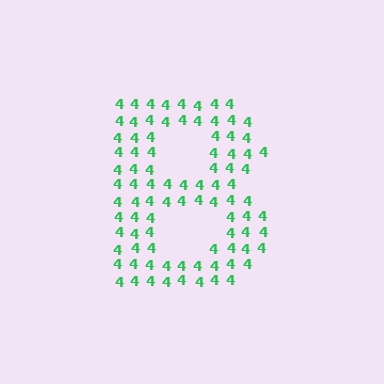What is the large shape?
The large shape is the letter B.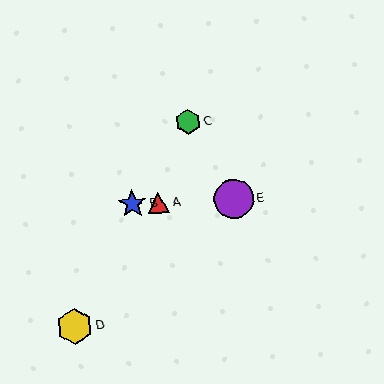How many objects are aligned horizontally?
3 objects (A, B, E) are aligned horizontally.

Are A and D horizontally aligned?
No, A is at y≈203 and D is at y≈326.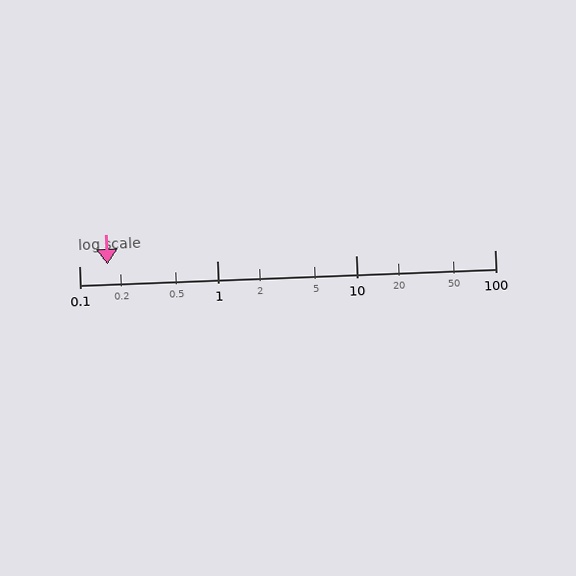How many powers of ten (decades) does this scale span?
The scale spans 3 decades, from 0.1 to 100.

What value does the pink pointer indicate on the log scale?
The pointer indicates approximately 0.16.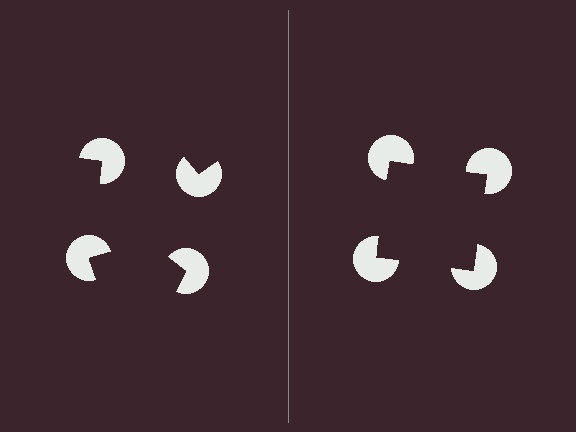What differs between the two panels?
The pac-man discs are positioned identically on both sides; only the wedge orientations differ. On the right they align to a square; on the left they are misaligned.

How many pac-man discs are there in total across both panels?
8 — 4 on each side.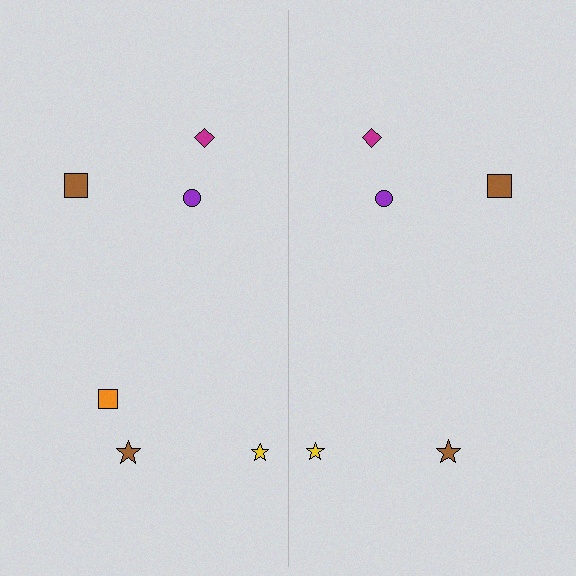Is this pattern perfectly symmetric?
No, the pattern is not perfectly symmetric. A orange square is missing from the right side.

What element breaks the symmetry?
A orange square is missing from the right side.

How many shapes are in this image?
There are 11 shapes in this image.